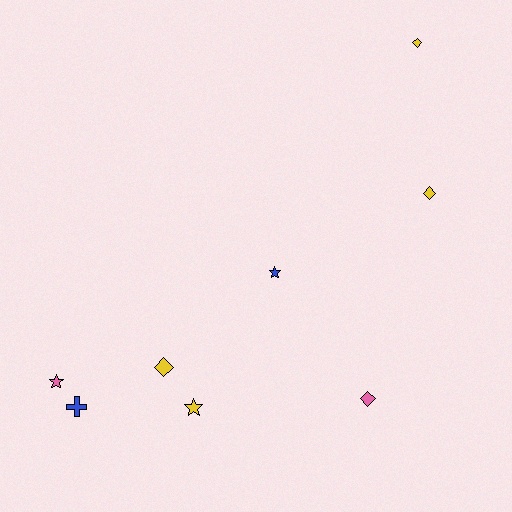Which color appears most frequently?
Yellow, with 4 objects.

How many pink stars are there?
There is 1 pink star.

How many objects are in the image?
There are 8 objects.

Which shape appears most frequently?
Diamond, with 4 objects.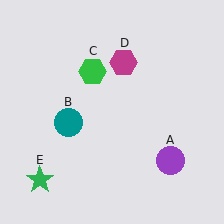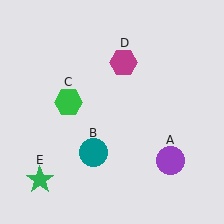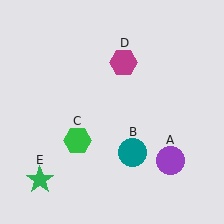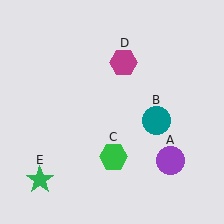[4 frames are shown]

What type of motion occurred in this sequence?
The teal circle (object B), green hexagon (object C) rotated counterclockwise around the center of the scene.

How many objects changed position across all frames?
2 objects changed position: teal circle (object B), green hexagon (object C).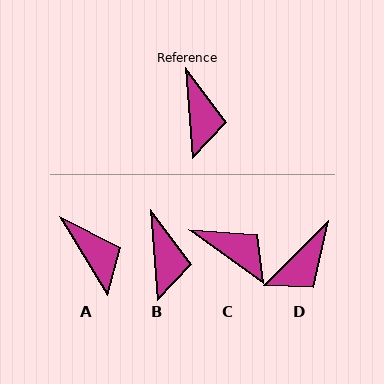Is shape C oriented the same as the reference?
No, it is off by about 49 degrees.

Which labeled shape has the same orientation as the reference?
B.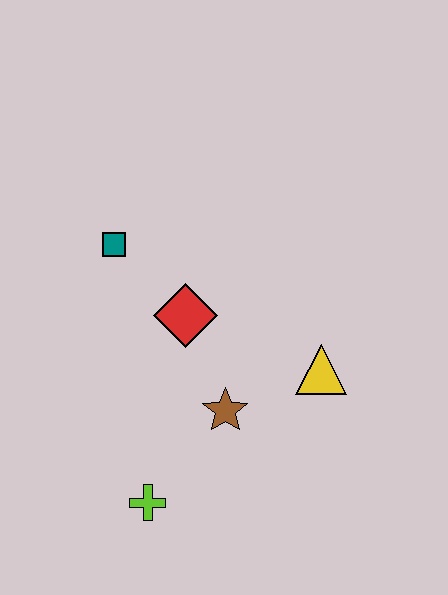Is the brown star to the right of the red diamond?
Yes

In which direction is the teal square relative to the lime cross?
The teal square is above the lime cross.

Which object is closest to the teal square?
The red diamond is closest to the teal square.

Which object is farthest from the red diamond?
The lime cross is farthest from the red diamond.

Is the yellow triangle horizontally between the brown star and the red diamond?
No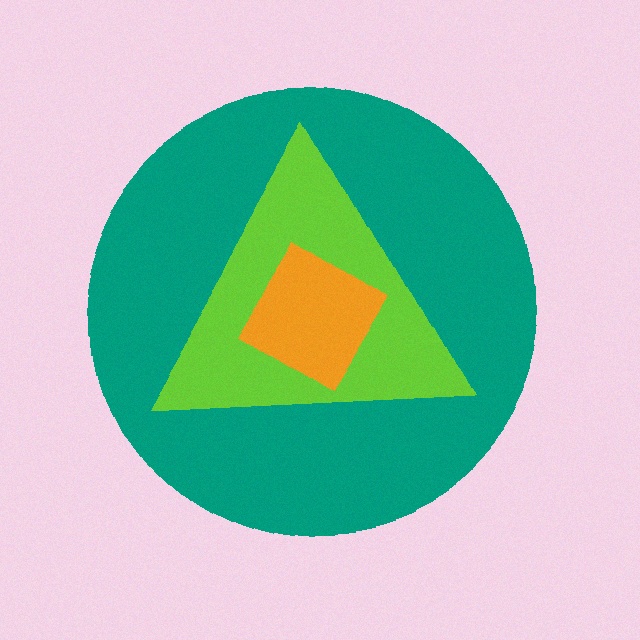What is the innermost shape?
The orange diamond.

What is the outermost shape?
The teal circle.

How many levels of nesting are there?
3.